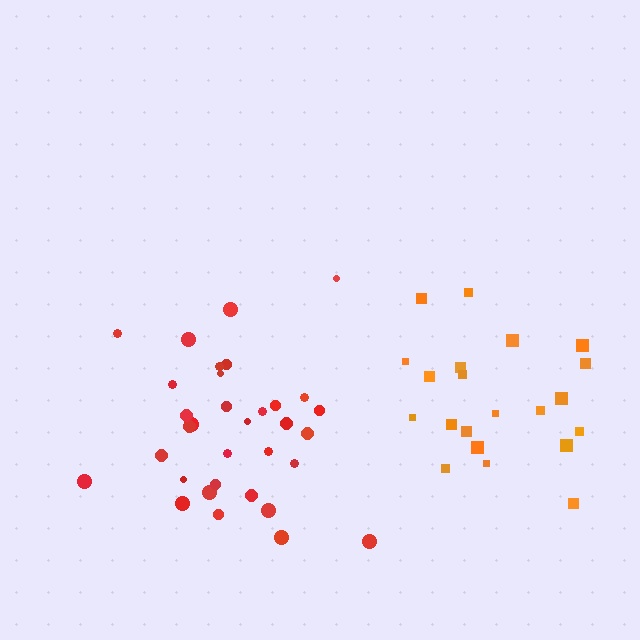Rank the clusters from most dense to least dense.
red, orange.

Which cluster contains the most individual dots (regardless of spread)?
Red (34).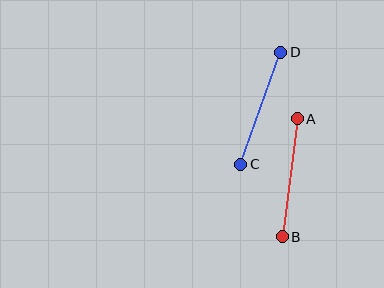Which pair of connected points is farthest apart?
Points A and B are farthest apart.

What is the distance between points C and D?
The distance is approximately 119 pixels.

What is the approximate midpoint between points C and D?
The midpoint is at approximately (261, 108) pixels.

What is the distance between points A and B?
The distance is approximately 119 pixels.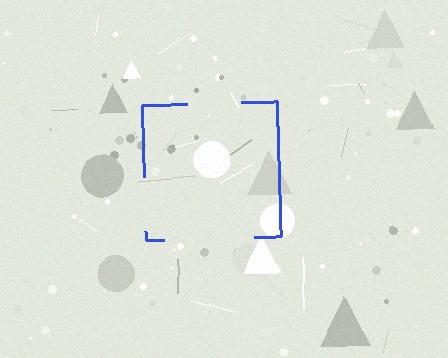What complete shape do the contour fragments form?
The contour fragments form a square.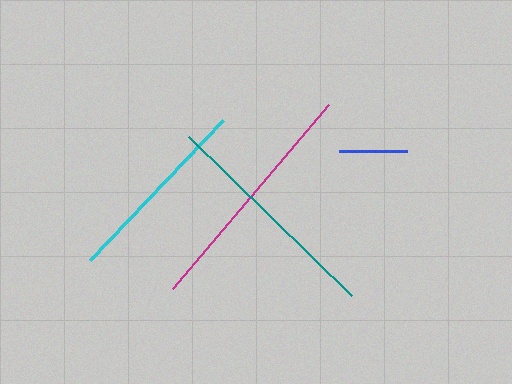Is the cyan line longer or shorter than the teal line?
The teal line is longer than the cyan line.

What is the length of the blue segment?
The blue segment is approximately 68 pixels long.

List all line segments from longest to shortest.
From longest to shortest: magenta, teal, cyan, blue.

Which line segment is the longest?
The magenta line is the longest at approximately 242 pixels.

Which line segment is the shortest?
The blue line is the shortest at approximately 68 pixels.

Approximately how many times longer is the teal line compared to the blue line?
The teal line is approximately 3.4 times the length of the blue line.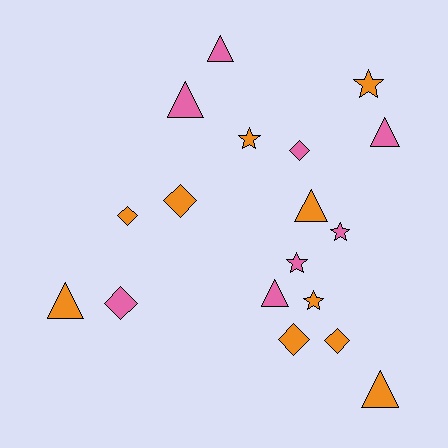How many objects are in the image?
There are 18 objects.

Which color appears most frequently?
Orange, with 10 objects.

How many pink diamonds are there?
There are 2 pink diamonds.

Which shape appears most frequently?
Triangle, with 7 objects.